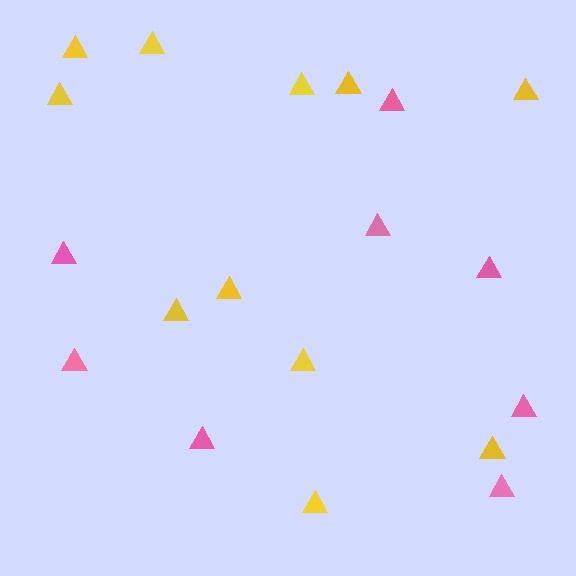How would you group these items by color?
There are 2 groups: one group of yellow triangles (11) and one group of pink triangles (8).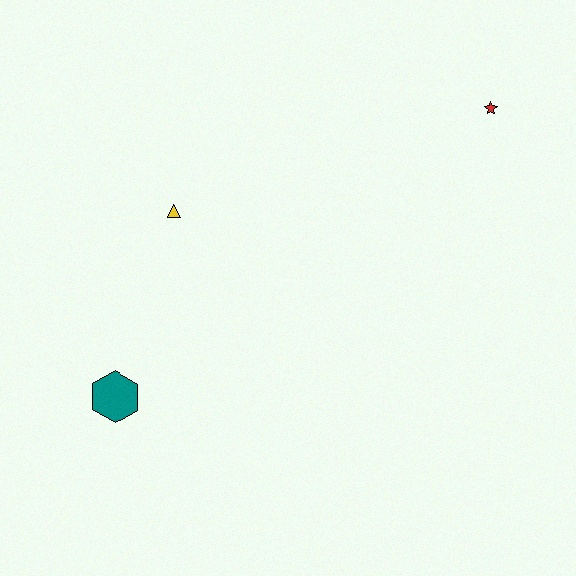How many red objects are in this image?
There is 1 red object.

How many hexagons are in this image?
There is 1 hexagon.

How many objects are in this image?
There are 3 objects.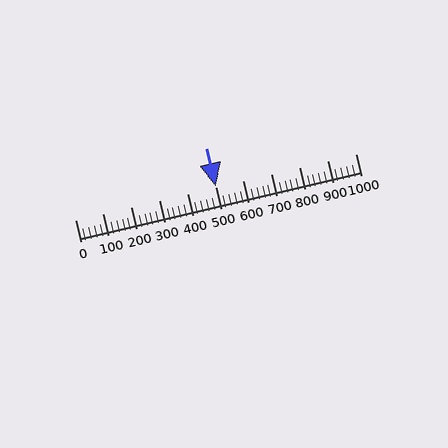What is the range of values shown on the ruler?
The ruler shows values from 0 to 1000.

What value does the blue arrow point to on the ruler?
The blue arrow points to approximately 500.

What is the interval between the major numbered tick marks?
The major tick marks are spaced 100 units apart.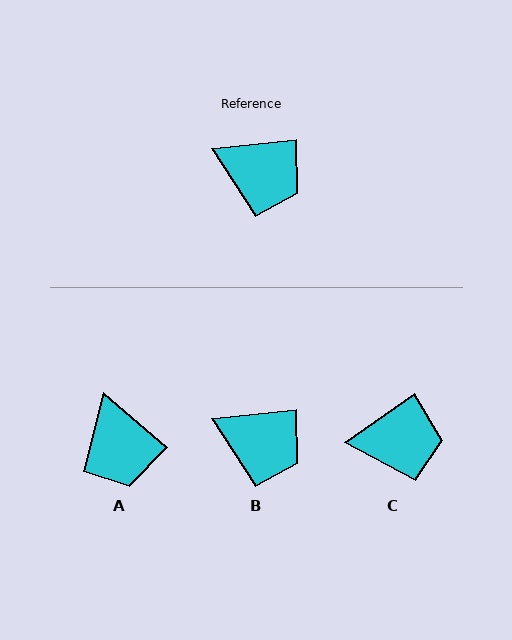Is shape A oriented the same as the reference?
No, it is off by about 47 degrees.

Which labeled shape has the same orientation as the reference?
B.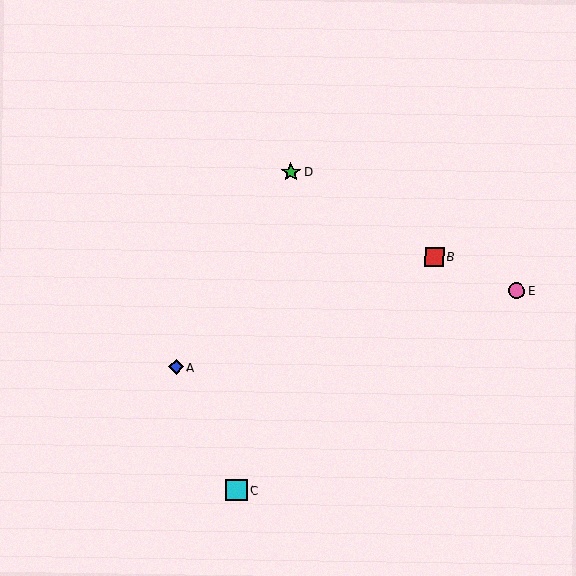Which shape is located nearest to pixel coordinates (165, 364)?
The blue diamond (labeled A) at (176, 367) is nearest to that location.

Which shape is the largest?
The cyan square (labeled C) is the largest.